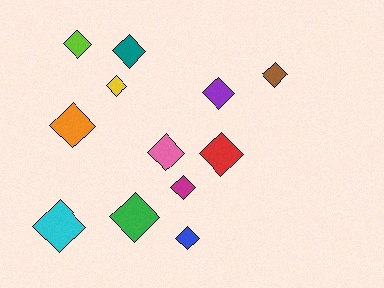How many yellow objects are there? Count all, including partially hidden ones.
There is 1 yellow object.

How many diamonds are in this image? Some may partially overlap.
There are 12 diamonds.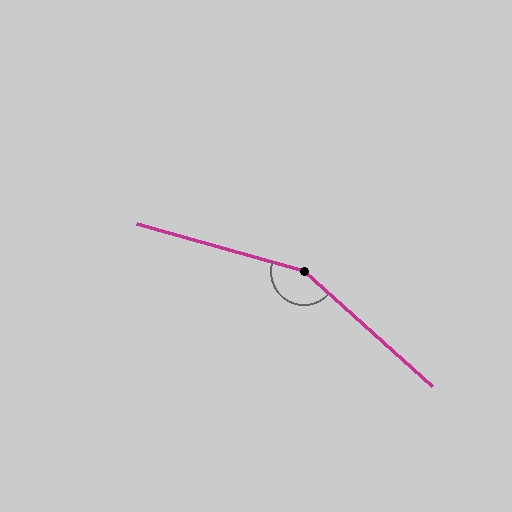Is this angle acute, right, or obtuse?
It is obtuse.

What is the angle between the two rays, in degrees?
Approximately 154 degrees.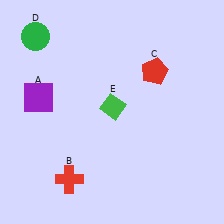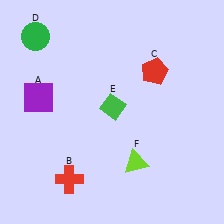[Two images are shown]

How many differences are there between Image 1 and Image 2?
There is 1 difference between the two images.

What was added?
A lime triangle (F) was added in Image 2.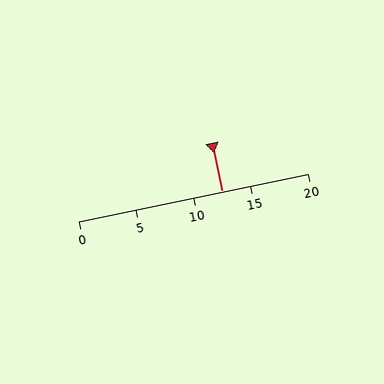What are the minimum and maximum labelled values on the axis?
The axis runs from 0 to 20.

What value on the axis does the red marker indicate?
The marker indicates approximately 12.5.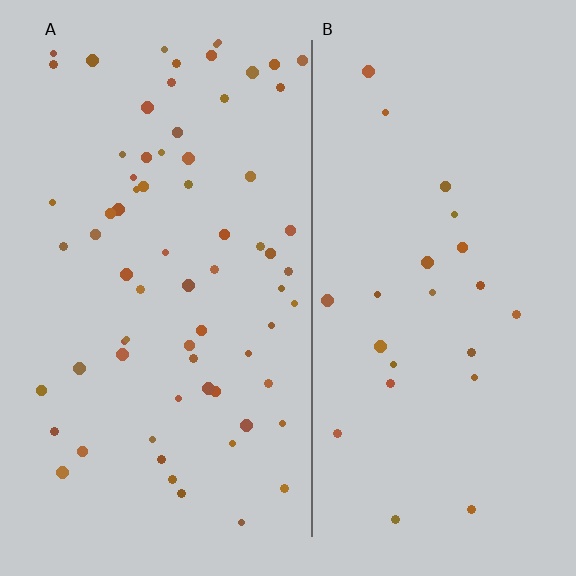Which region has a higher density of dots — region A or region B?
A (the left).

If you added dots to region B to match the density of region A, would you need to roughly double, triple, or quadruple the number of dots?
Approximately triple.